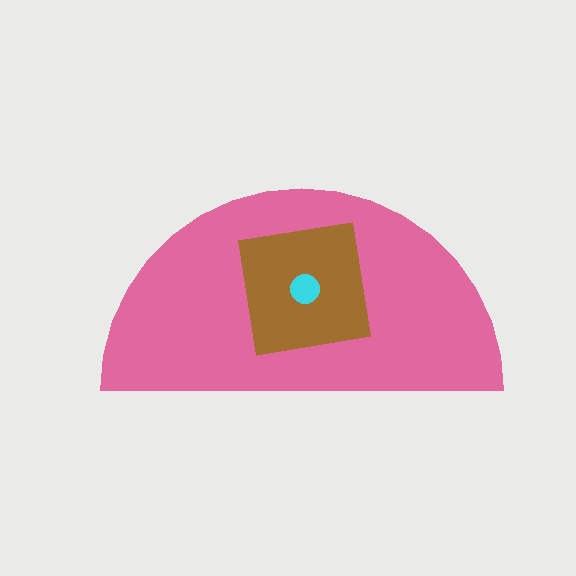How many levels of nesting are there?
3.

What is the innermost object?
The cyan circle.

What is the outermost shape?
The pink semicircle.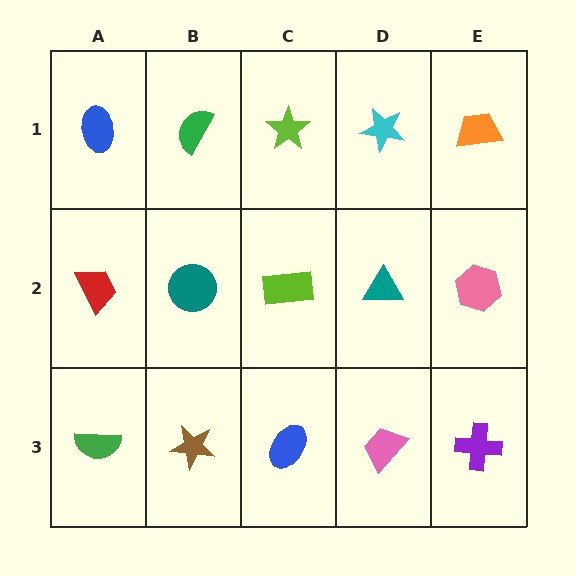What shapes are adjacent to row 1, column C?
A lime rectangle (row 2, column C), a green semicircle (row 1, column B), a cyan star (row 1, column D).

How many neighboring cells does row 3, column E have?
2.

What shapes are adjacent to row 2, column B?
A green semicircle (row 1, column B), a brown star (row 3, column B), a red trapezoid (row 2, column A), a lime rectangle (row 2, column C).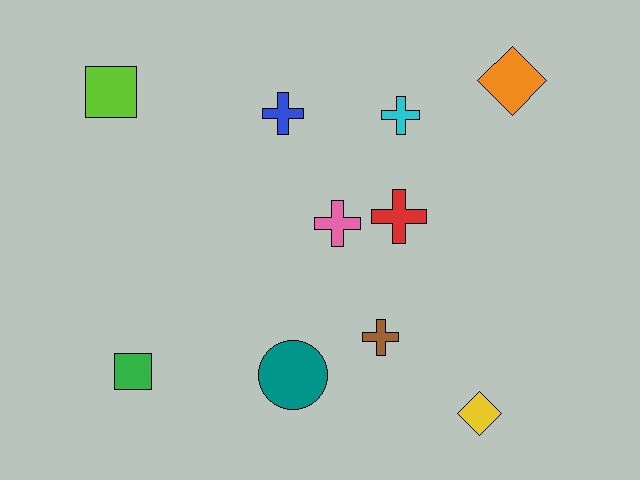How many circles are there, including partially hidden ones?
There is 1 circle.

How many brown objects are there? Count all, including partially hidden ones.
There is 1 brown object.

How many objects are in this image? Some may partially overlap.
There are 10 objects.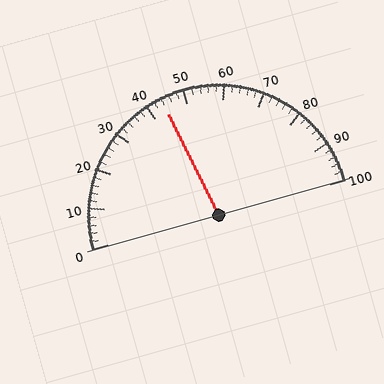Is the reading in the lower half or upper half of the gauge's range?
The reading is in the lower half of the range (0 to 100).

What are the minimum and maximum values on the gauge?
The gauge ranges from 0 to 100.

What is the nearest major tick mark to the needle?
The nearest major tick mark is 40.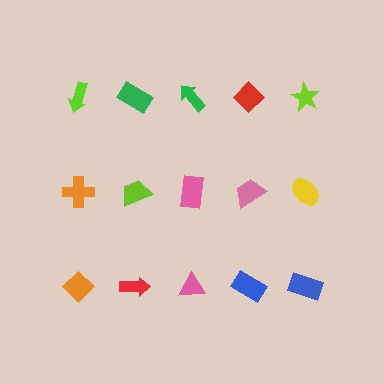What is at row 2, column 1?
An orange cross.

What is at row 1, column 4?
A red diamond.